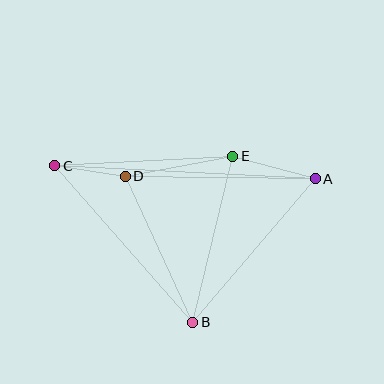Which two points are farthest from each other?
Points A and C are farthest from each other.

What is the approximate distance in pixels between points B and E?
The distance between B and E is approximately 171 pixels.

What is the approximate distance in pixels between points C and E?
The distance between C and E is approximately 178 pixels.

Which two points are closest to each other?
Points C and D are closest to each other.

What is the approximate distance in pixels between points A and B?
The distance between A and B is approximately 189 pixels.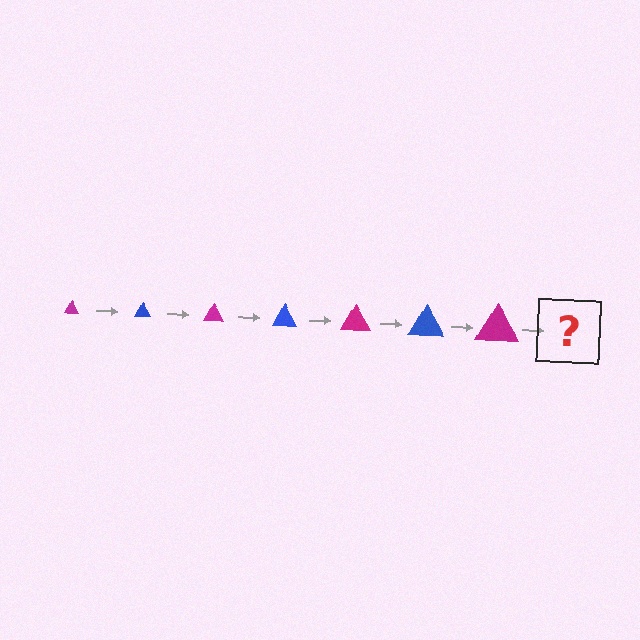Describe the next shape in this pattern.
It should be a blue triangle, larger than the previous one.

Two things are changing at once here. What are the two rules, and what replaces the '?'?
The two rules are that the triangle grows larger each step and the color cycles through magenta and blue. The '?' should be a blue triangle, larger than the previous one.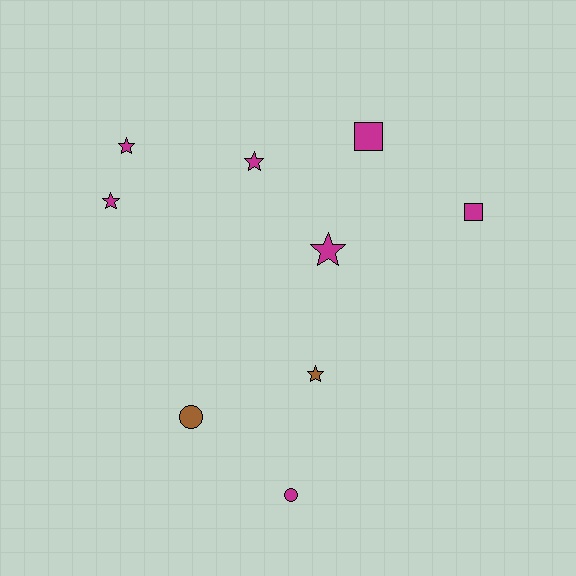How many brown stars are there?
There is 1 brown star.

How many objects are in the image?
There are 9 objects.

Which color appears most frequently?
Magenta, with 7 objects.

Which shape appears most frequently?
Star, with 5 objects.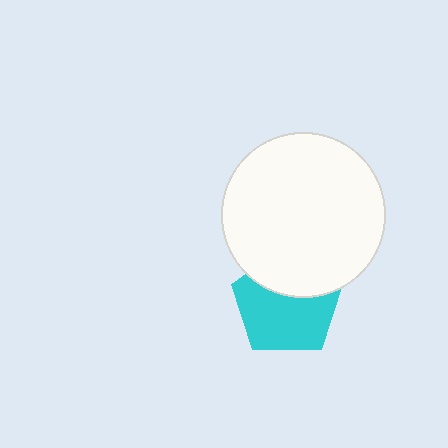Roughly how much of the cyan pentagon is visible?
About half of it is visible (roughly 64%).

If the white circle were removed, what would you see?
You would see the complete cyan pentagon.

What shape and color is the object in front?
The object in front is a white circle.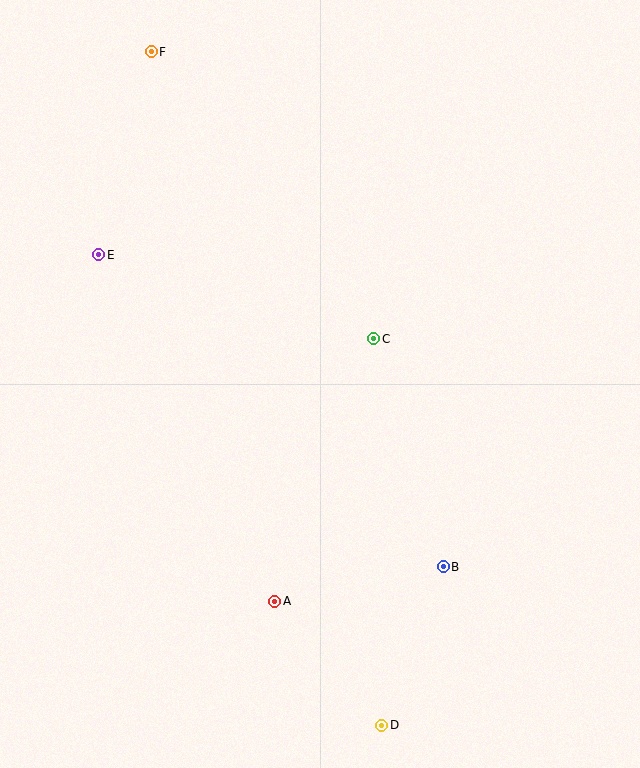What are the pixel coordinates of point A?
Point A is at (275, 601).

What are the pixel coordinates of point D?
Point D is at (382, 725).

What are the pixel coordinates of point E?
Point E is at (99, 255).